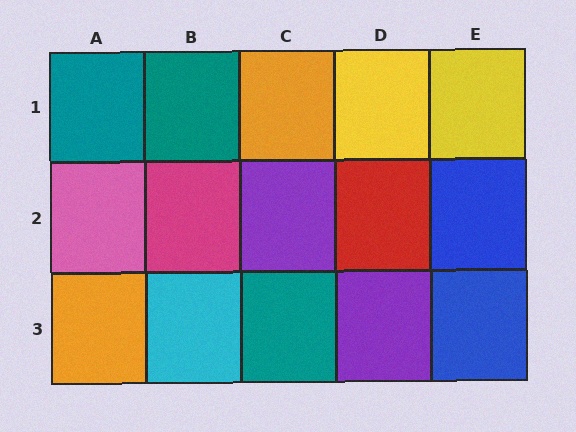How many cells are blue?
2 cells are blue.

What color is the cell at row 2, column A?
Pink.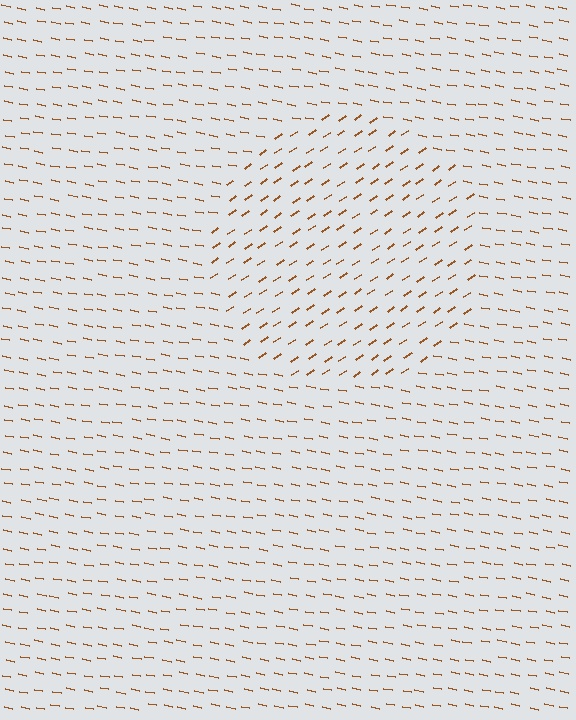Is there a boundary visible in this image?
Yes, there is a texture boundary formed by a change in line orientation.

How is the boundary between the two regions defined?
The boundary is defined purely by a change in line orientation (approximately 45 degrees difference). All lines are the same color and thickness.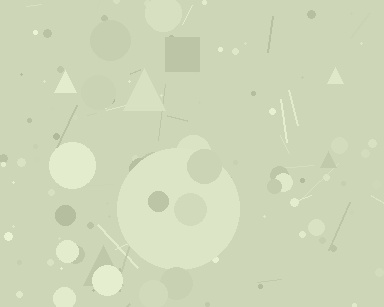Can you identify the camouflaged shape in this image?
The camouflaged shape is a circle.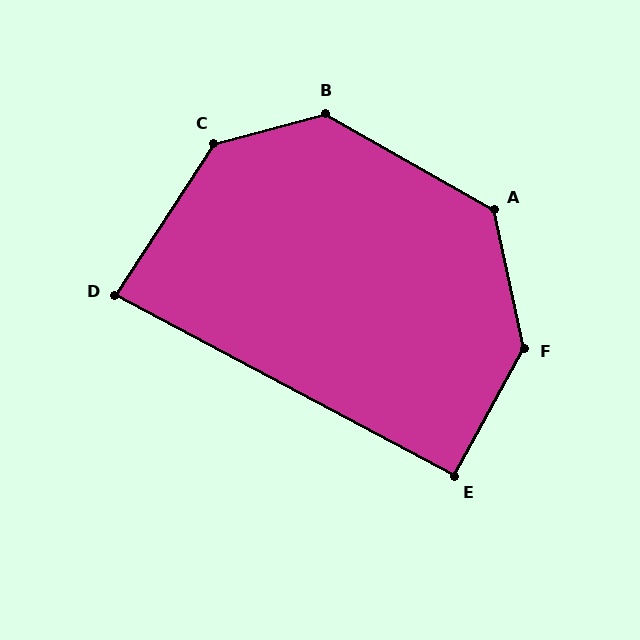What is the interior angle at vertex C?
Approximately 138 degrees (obtuse).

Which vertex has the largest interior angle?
F, at approximately 139 degrees.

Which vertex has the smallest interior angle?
D, at approximately 85 degrees.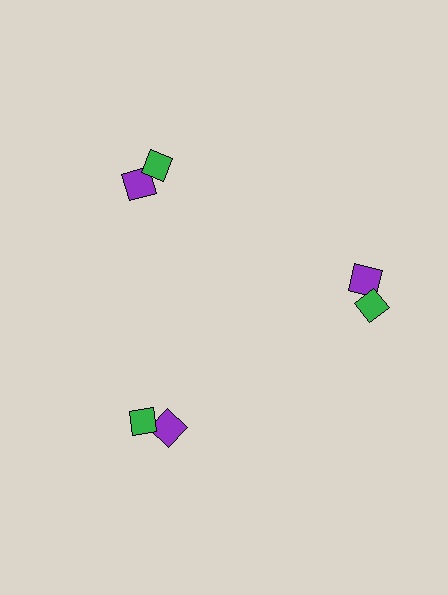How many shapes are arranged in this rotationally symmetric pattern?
There are 6 shapes, arranged in 3 groups of 2.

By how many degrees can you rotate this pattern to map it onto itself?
The pattern maps onto itself every 120 degrees of rotation.